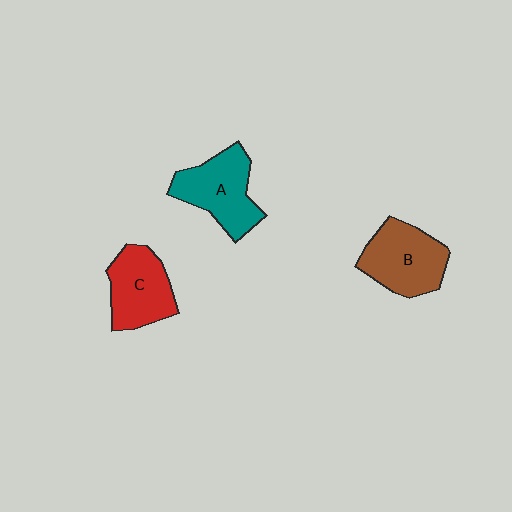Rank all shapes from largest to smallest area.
From largest to smallest: B (brown), A (teal), C (red).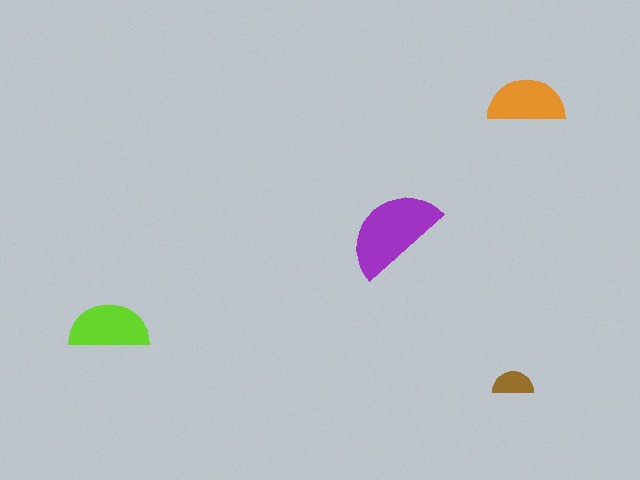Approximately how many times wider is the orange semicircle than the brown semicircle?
About 2 times wider.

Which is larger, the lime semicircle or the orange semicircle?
The lime one.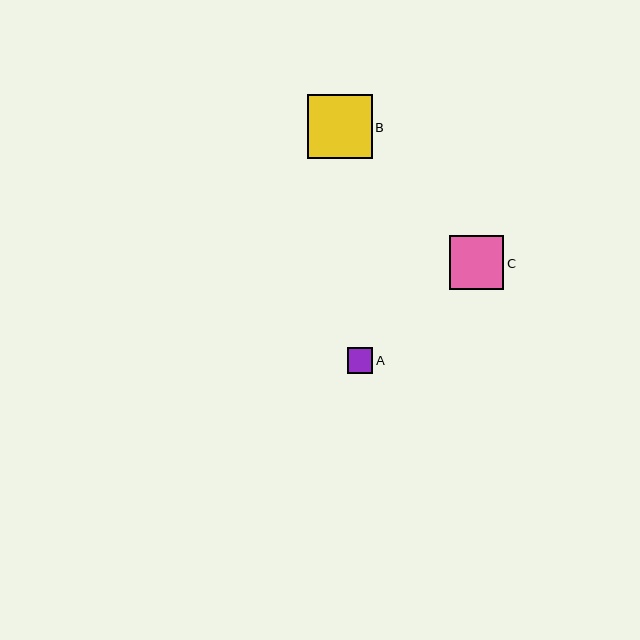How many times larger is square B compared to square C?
Square B is approximately 1.2 times the size of square C.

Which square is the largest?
Square B is the largest with a size of approximately 65 pixels.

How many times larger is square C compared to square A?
Square C is approximately 2.1 times the size of square A.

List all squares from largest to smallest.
From largest to smallest: B, C, A.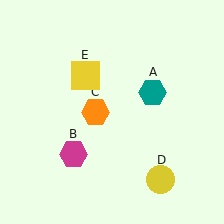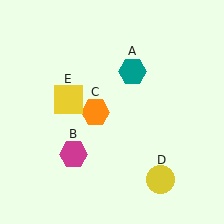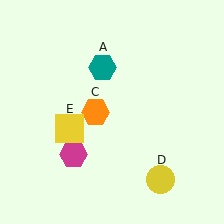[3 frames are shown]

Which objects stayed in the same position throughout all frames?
Magenta hexagon (object B) and orange hexagon (object C) and yellow circle (object D) remained stationary.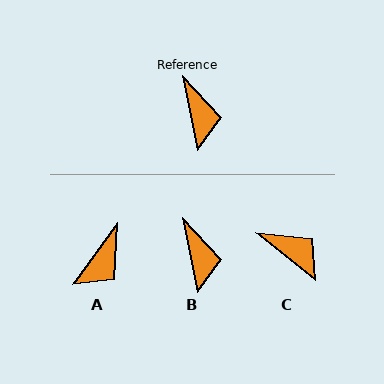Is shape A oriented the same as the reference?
No, it is off by about 47 degrees.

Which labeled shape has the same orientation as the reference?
B.